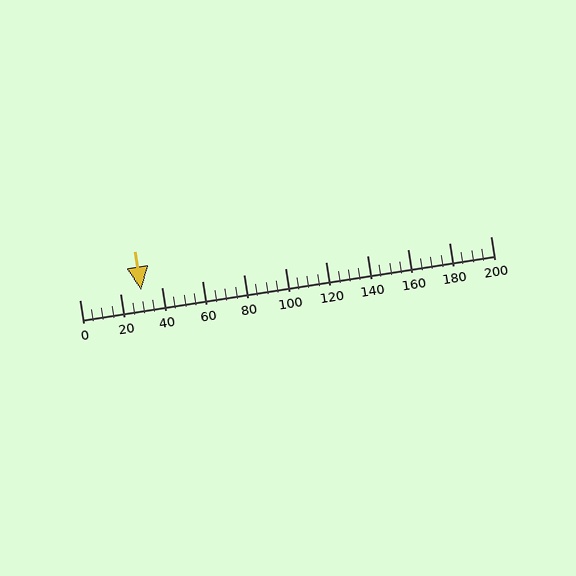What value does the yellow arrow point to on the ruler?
The yellow arrow points to approximately 30.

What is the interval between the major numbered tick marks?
The major tick marks are spaced 20 units apart.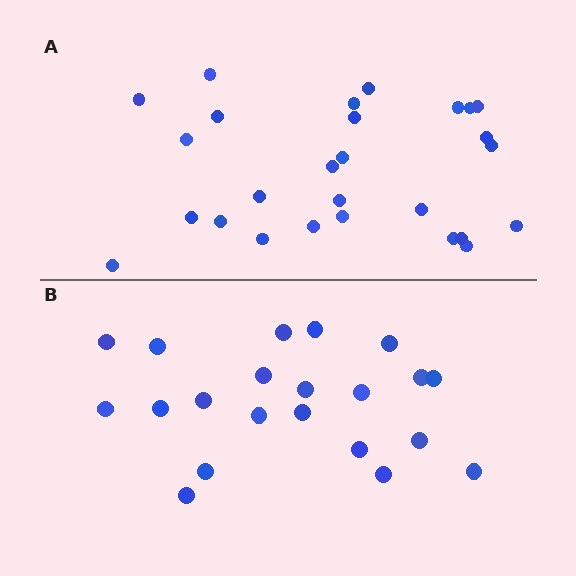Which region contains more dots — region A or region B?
Region A (the top region) has more dots.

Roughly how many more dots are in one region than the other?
Region A has about 6 more dots than region B.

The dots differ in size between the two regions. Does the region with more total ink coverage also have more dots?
No. Region B has more total ink coverage because its dots are larger, but region A actually contains more individual dots. Total area can be misleading — the number of items is what matters here.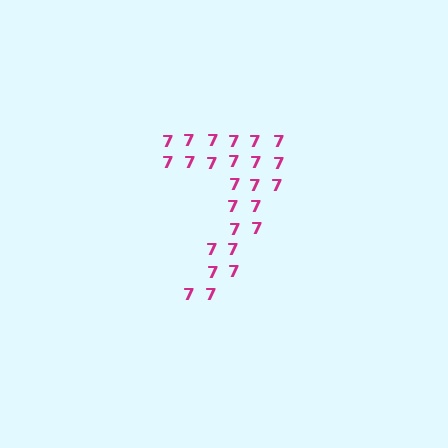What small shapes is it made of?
It is made of small digit 7's.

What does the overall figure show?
The overall figure shows the digit 7.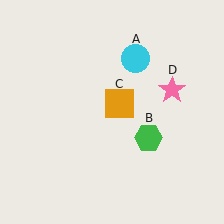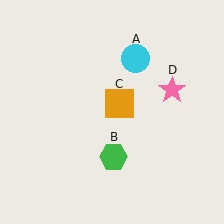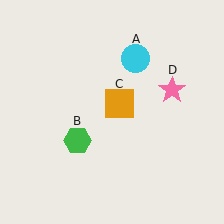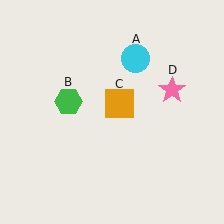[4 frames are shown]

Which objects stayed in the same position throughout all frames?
Cyan circle (object A) and orange square (object C) and pink star (object D) remained stationary.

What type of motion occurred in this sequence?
The green hexagon (object B) rotated clockwise around the center of the scene.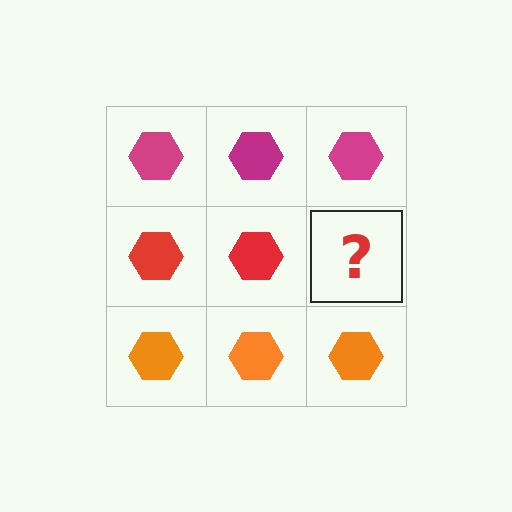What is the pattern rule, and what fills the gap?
The rule is that each row has a consistent color. The gap should be filled with a red hexagon.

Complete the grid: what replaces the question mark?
The question mark should be replaced with a red hexagon.